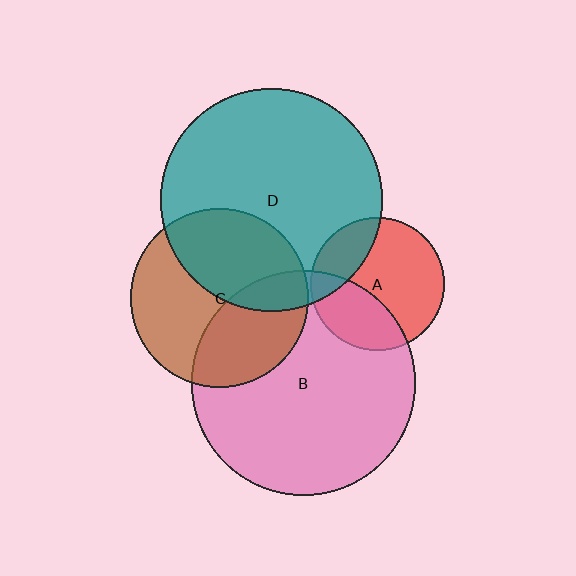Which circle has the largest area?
Circle B (pink).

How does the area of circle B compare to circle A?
Approximately 2.8 times.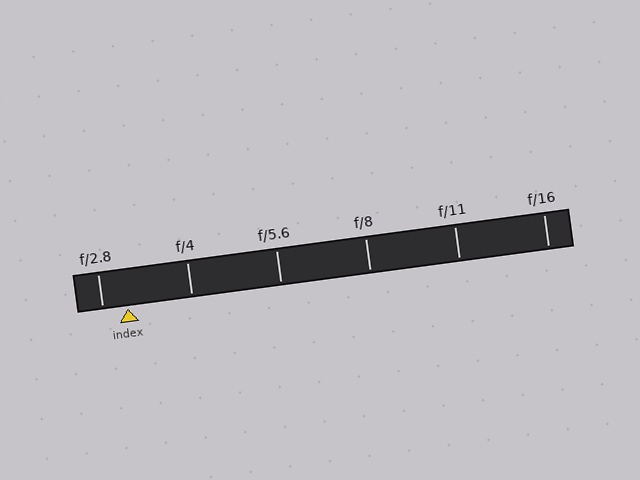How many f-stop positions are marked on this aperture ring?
There are 6 f-stop positions marked.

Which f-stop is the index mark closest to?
The index mark is closest to f/2.8.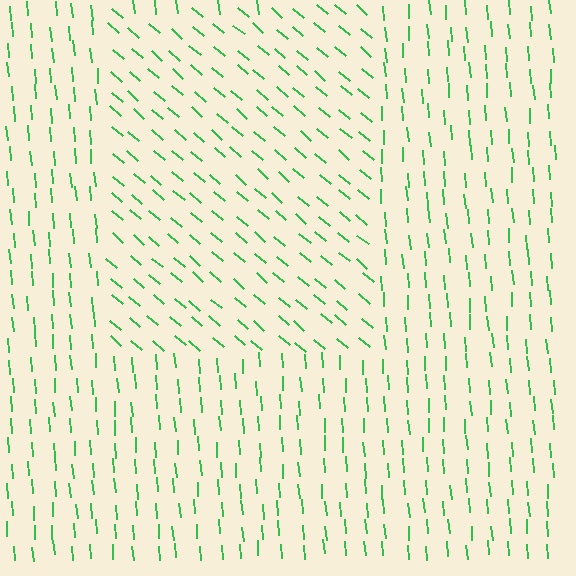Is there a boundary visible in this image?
Yes, there is a texture boundary formed by a change in line orientation.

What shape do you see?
I see a rectangle.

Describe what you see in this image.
The image is filled with small green line segments. A rectangle region in the image has lines oriented differently from the surrounding lines, creating a visible texture boundary.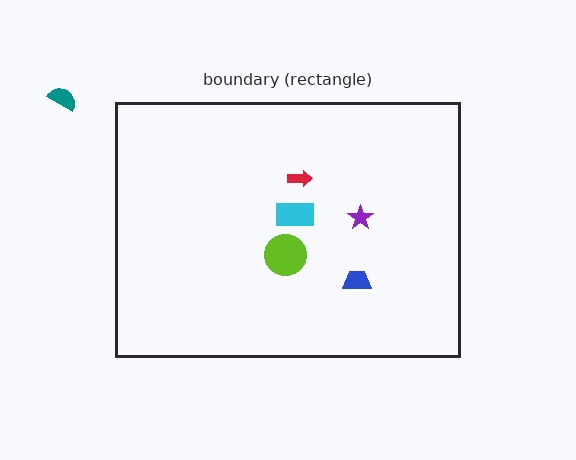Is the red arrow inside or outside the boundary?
Inside.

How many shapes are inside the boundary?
5 inside, 1 outside.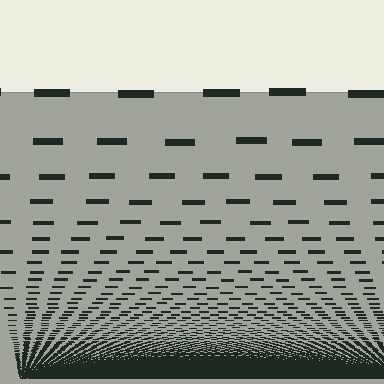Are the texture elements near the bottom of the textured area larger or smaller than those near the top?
Smaller. The gradient is inverted — elements near the bottom are smaller and denser.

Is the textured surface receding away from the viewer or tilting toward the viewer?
The surface appears to tilt toward the viewer. Texture elements get larger and sparser toward the top.